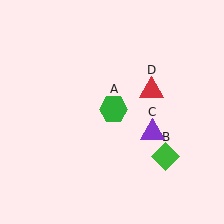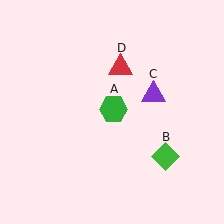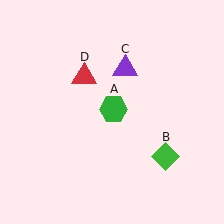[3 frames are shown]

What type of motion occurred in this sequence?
The purple triangle (object C), red triangle (object D) rotated counterclockwise around the center of the scene.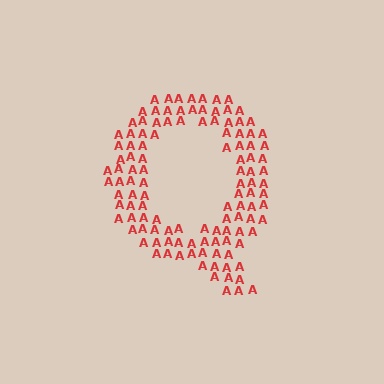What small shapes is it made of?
It is made of small letter A's.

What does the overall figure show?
The overall figure shows the letter Q.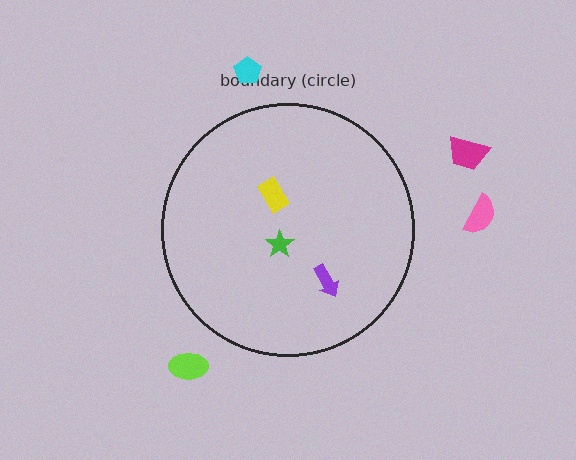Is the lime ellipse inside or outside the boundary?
Outside.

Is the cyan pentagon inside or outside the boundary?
Outside.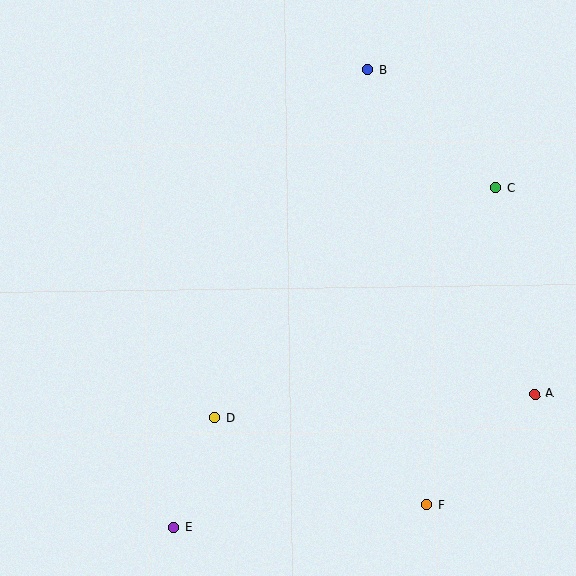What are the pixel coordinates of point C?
Point C is at (495, 188).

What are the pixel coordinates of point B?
Point B is at (368, 70).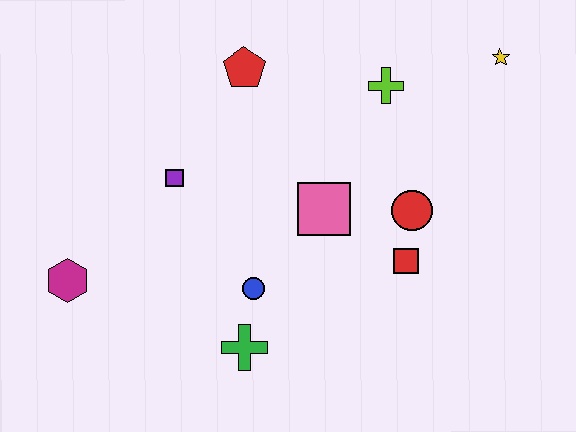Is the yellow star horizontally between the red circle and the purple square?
No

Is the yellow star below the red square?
No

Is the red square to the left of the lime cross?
No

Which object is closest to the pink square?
The red circle is closest to the pink square.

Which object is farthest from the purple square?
The yellow star is farthest from the purple square.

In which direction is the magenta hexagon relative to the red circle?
The magenta hexagon is to the left of the red circle.